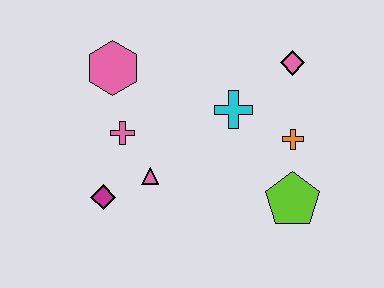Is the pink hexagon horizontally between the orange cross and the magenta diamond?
Yes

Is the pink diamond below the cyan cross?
No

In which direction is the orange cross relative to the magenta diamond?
The orange cross is to the right of the magenta diamond.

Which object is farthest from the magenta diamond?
The pink diamond is farthest from the magenta diamond.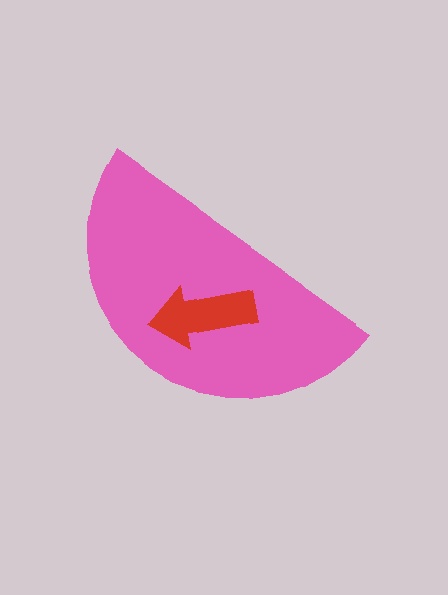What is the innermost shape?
The red arrow.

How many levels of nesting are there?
2.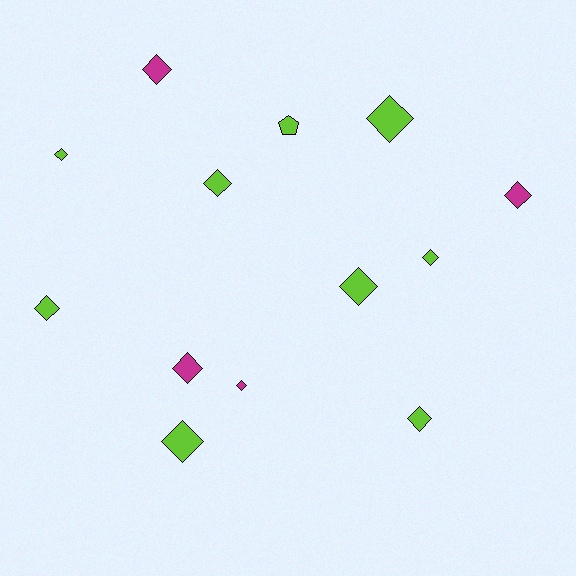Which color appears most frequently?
Lime, with 9 objects.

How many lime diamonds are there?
There are 8 lime diamonds.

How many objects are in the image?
There are 13 objects.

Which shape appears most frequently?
Diamond, with 12 objects.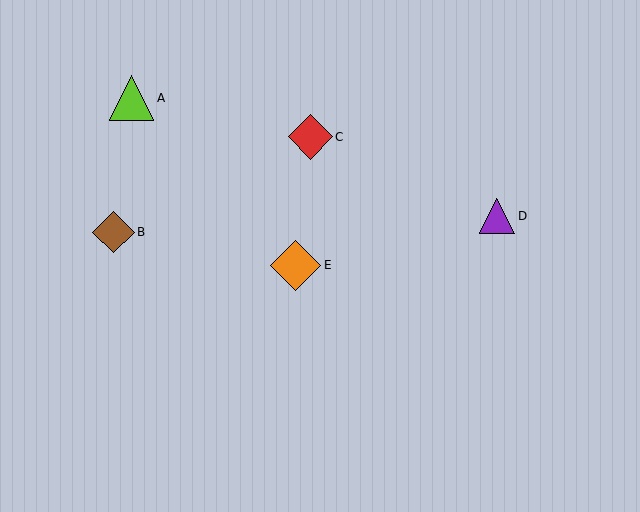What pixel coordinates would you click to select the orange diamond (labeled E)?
Click at (296, 265) to select the orange diamond E.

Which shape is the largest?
The orange diamond (labeled E) is the largest.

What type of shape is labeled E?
Shape E is an orange diamond.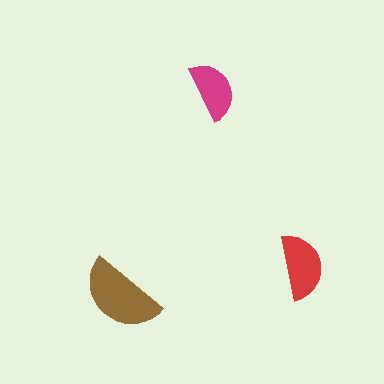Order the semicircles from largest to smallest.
the brown one, the red one, the magenta one.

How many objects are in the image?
There are 3 objects in the image.